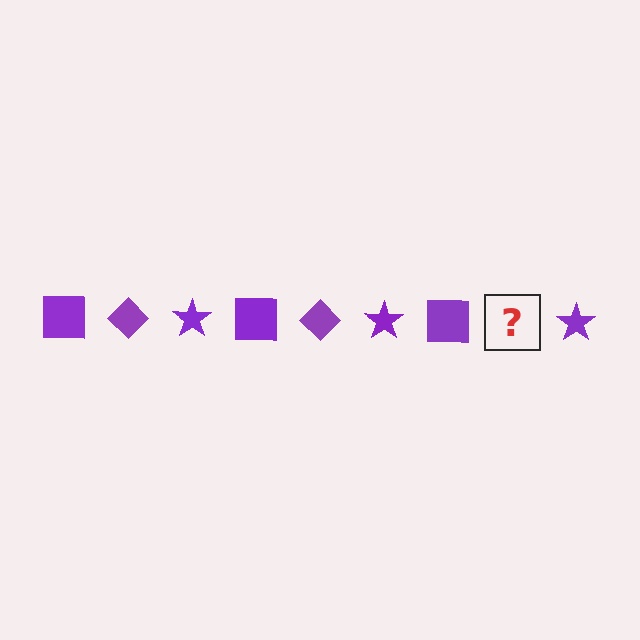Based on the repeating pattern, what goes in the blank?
The blank should be a purple diamond.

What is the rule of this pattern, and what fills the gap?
The rule is that the pattern cycles through square, diamond, star shapes in purple. The gap should be filled with a purple diamond.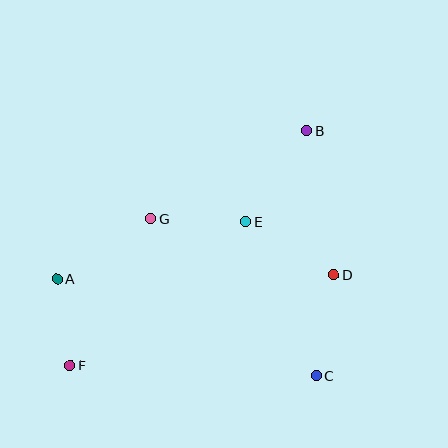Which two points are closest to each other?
Points A and F are closest to each other.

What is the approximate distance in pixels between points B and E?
The distance between B and E is approximately 110 pixels.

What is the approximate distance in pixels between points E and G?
The distance between E and G is approximately 95 pixels.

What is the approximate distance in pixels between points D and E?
The distance between D and E is approximately 103 pixels.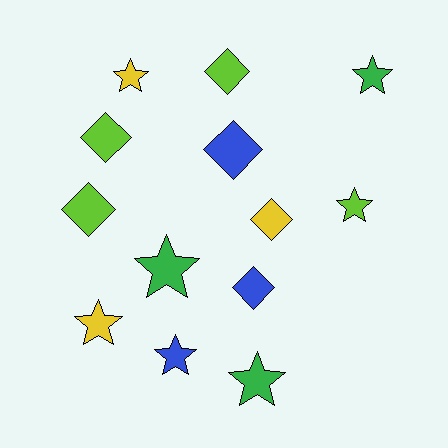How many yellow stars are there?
There are 2 yellow stars.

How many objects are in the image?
There are 13 objects.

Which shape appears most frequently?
Star, with 7 objects.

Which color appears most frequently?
Lime, with 4 objects.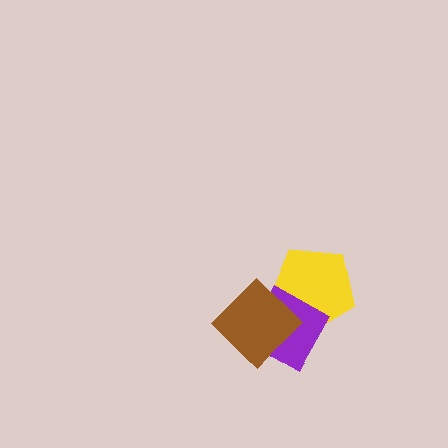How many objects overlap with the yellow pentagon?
2 objects overlap with the yellow pentagon.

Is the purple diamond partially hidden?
Yes, it is partially covered by another shape.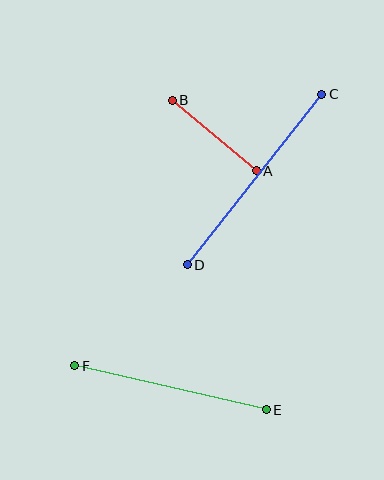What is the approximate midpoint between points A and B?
The midpoint is at approximately (214, 136) pixels.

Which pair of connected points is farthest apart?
Points C and D are farthest apart.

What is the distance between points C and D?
The distance is approximately 217 pixels.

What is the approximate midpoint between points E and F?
The midpoint is at approximately (171, 388) pixels.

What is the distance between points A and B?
The distance is approximately 109 pixels.